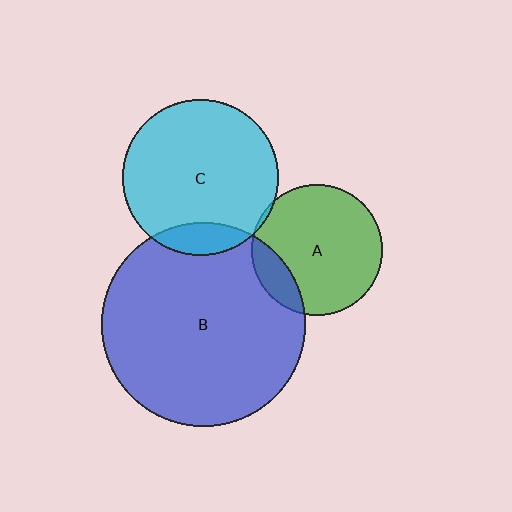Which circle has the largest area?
Circle B (blue).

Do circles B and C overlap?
Yes.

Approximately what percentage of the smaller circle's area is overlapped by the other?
Approximately 10%.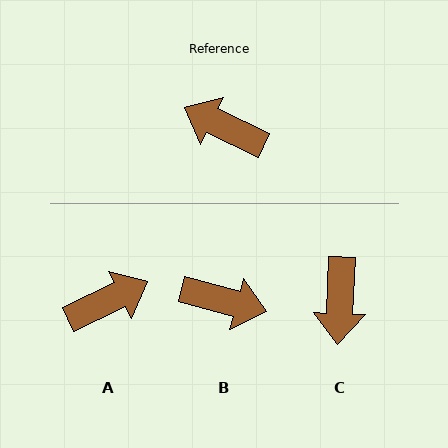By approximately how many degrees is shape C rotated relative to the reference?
Approximately 113 degrees counter-clockwise.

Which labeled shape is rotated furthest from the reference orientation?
B, about 169 degrees away.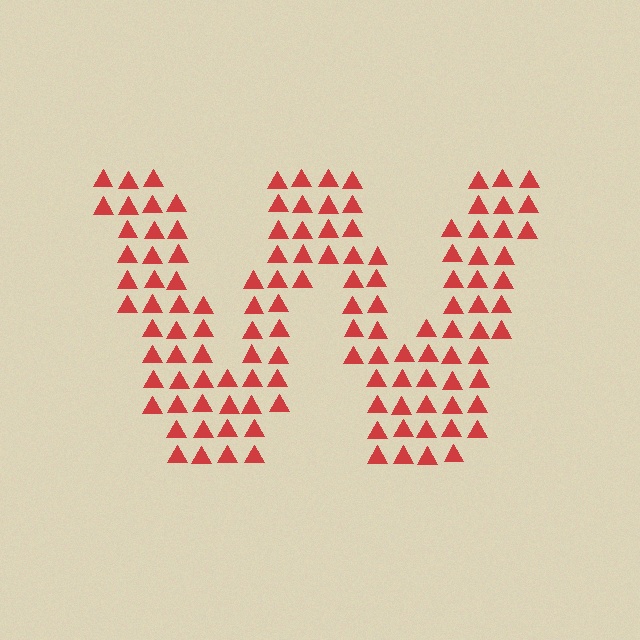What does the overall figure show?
The overall figure shows the letter W.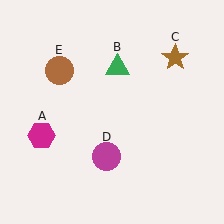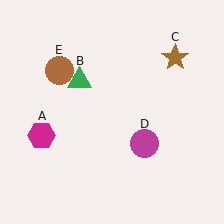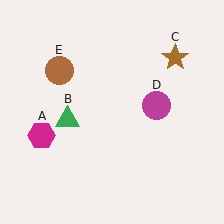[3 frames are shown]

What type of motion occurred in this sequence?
The green triangle (object B), magenta circle (object D) rotated counterclockwise around the center of the scene.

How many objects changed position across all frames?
2 objects changed position: green triangle (object B), magenta circle (object D).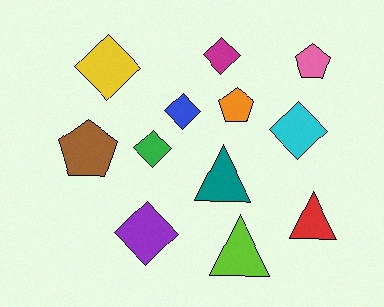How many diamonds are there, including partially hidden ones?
There are 6 diamonds.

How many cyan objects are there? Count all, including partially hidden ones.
There is 1 cyan object.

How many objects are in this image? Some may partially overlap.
There are 12 objects.